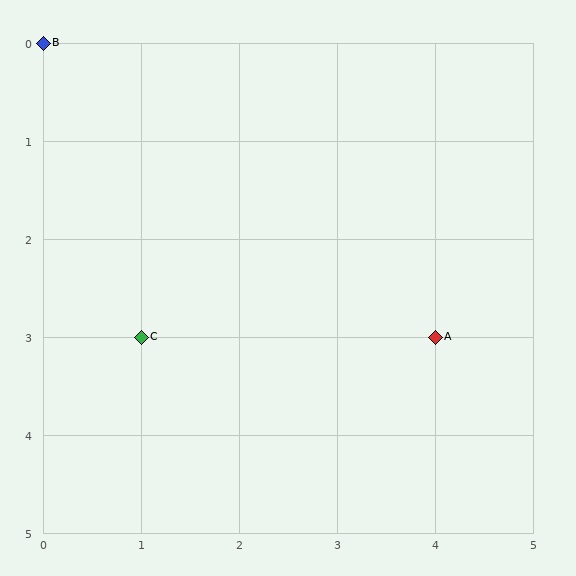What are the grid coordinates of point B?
Point B is at grid coordinates (0, 0).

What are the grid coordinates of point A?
Point A is at grid coordinates (4, 3).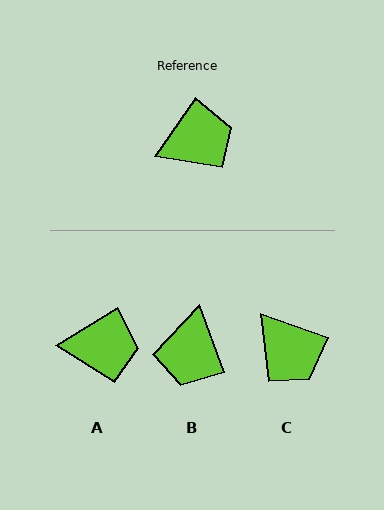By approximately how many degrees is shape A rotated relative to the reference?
Approximately 23 degrees clockwise.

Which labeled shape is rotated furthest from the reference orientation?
B, about 124 degrees away.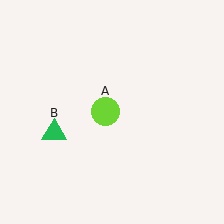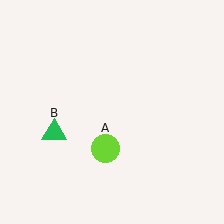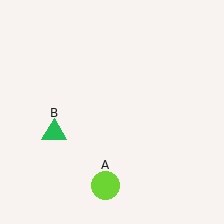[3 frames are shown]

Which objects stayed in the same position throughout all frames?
Green triangle (object B) remained stationary.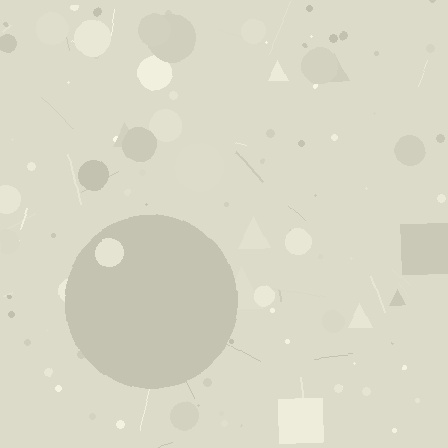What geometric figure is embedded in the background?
A circle is embedded in the background.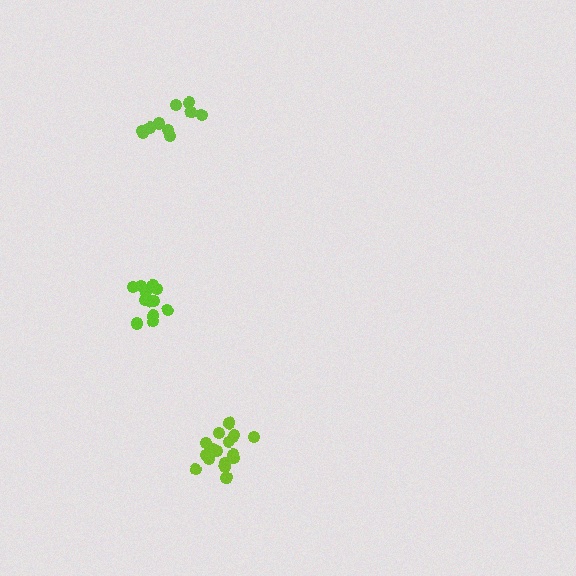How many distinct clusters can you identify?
There are 3 distinct clusters.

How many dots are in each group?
Group 1: 11 dots, Group 2: 17 dots, Group 3: 12 dots (40 total).